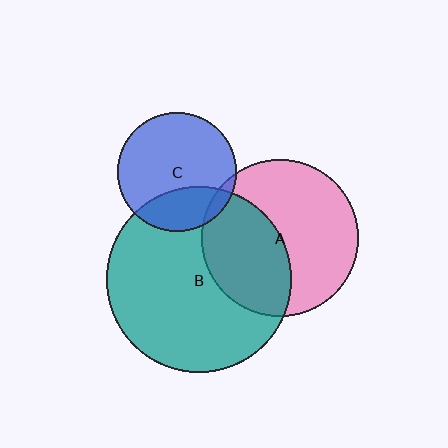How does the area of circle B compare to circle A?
Approximately 1.4 times.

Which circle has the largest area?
Circle B (teal).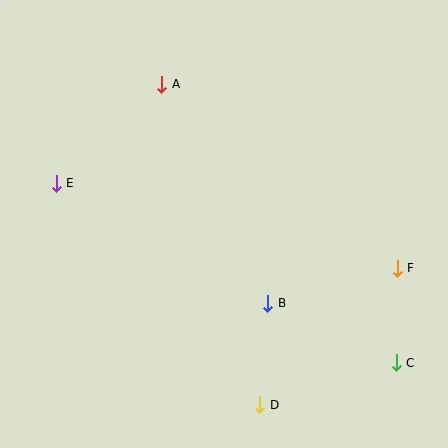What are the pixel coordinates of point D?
Point D is at (260, 405).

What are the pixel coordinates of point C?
Point C is at (396, 363).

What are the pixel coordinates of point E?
Point E is at (56, 183).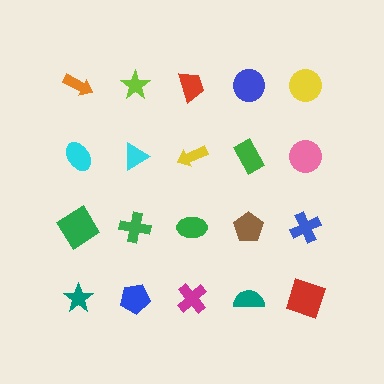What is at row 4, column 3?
A magenta cross.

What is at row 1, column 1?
An orange arrow.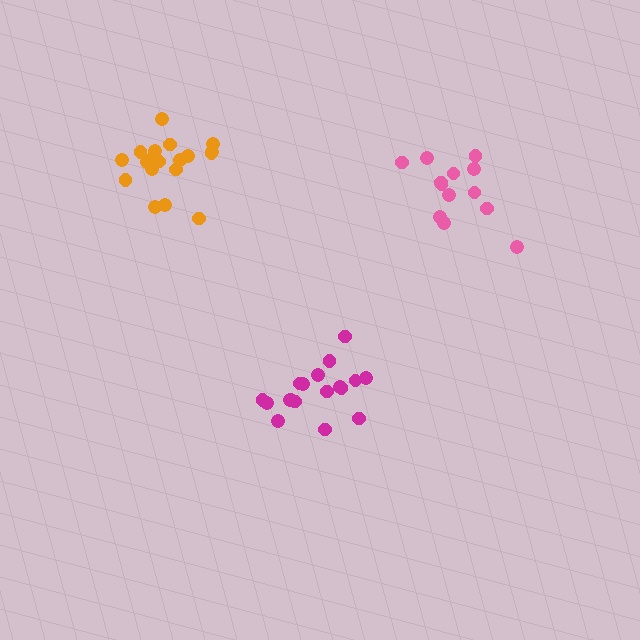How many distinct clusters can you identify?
There are 3 distinct clusters.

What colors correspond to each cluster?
The clusters are colored: magenta, orange, pink.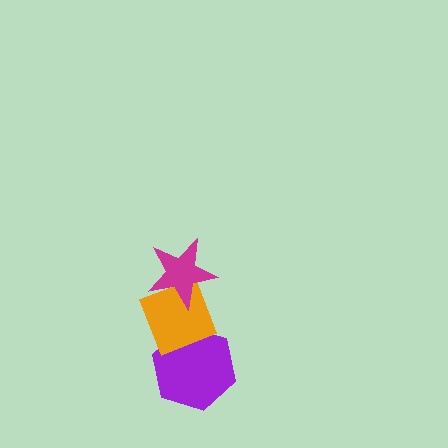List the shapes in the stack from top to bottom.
From top to bottom: the magenta star, the orange diamond, the purple hexagon.